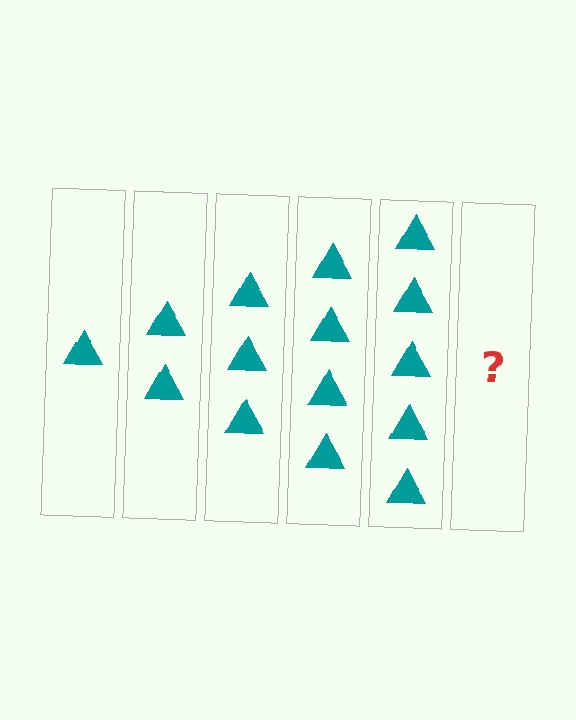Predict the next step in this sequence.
The next step is 6 triangles.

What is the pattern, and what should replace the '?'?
The pattern is that each step adds one more triangle. The '?' should be 6 triangles.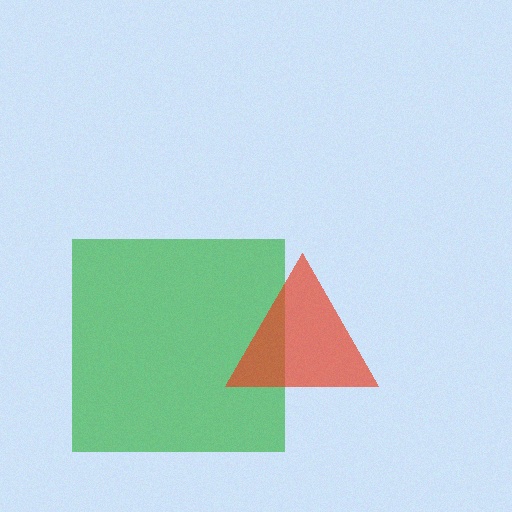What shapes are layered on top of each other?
The layered shapes are: a green square, a red triangle.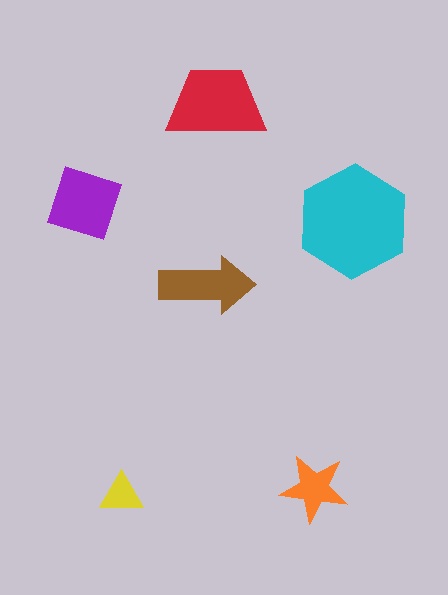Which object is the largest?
The cyan hexagon.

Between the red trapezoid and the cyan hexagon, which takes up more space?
The cyan hexagon.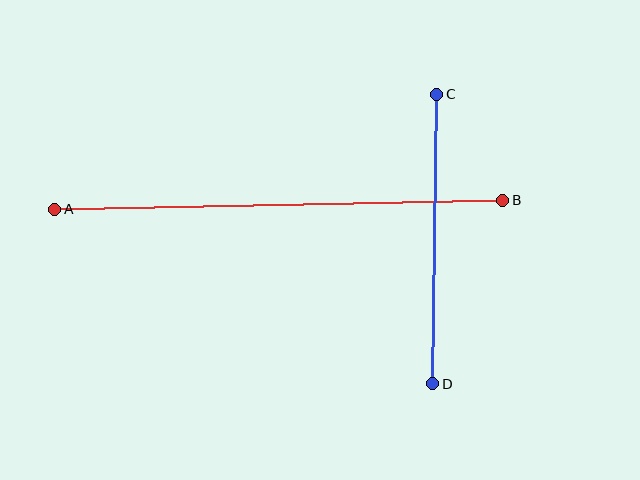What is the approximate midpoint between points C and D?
The midpoint is at approximately (435, 239) pixels.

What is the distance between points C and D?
The distance is approximately 289 pixels.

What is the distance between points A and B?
The distance is approximately 449 pixels.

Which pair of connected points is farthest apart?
Points A and B are farthest apart.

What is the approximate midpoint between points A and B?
The midpoint is at approximately (279, 205) pixels.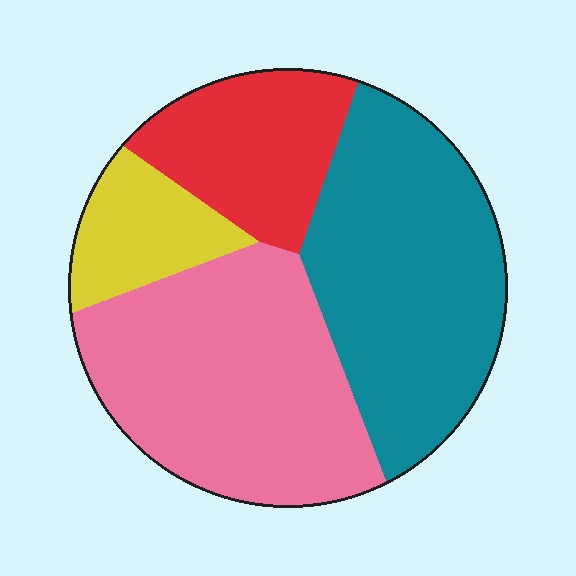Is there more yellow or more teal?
Teal.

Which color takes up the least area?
Yellow, at roughly 10%.